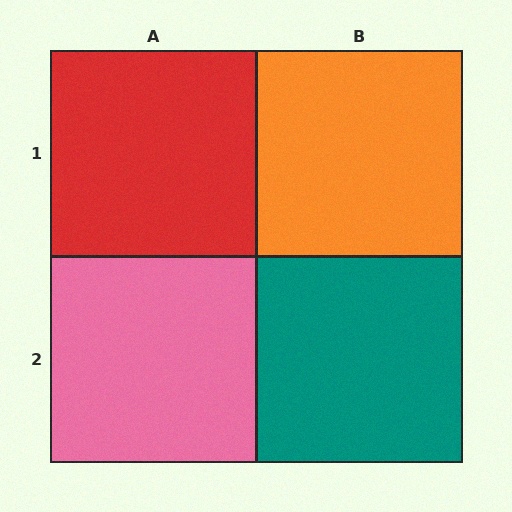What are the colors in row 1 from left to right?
Red, orange.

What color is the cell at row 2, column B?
Teal.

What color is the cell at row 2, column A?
Pink.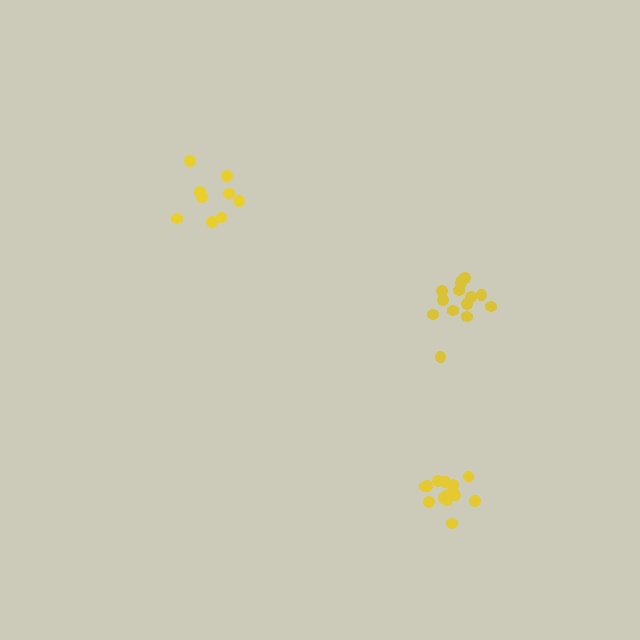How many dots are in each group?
Group 1: 13 dots, Group 2: 14 dots, Group 3: 9 dots (36 total).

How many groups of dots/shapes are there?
There are 3 groups.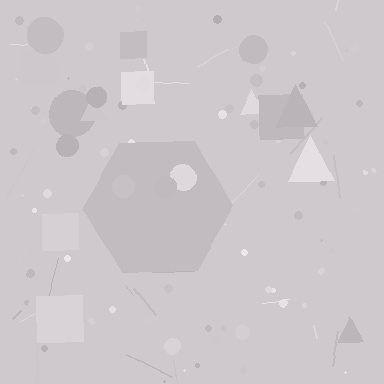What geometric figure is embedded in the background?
A hexagon is embedded in the background.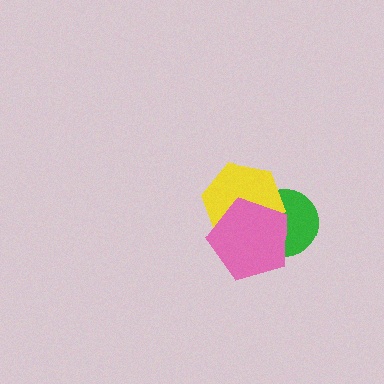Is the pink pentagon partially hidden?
No, no other shape covers it.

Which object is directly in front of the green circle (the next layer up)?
The yellow hexagon is directly in front of the green circle.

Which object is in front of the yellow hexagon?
The pink pentagon is in front of the yellow hexagon.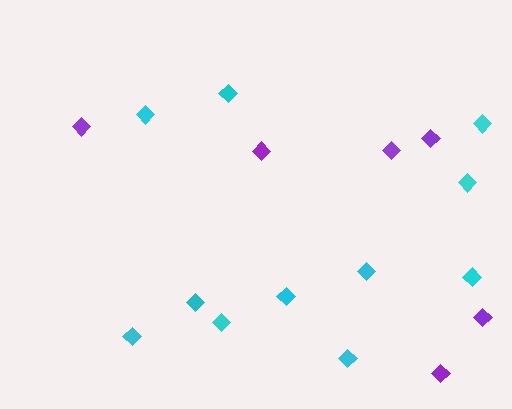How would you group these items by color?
There are 2 groups: one group of purple diamonds (6) and one group of cyan diamonds (11).